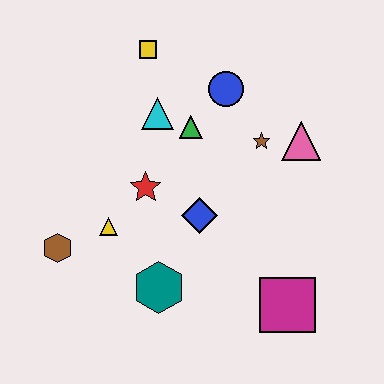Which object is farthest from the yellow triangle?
The pink triangle is farthest from the yellow triangle.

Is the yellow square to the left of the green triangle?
Yes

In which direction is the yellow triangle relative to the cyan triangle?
The yellow triangle is below the cyan triangle.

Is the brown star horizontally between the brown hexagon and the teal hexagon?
No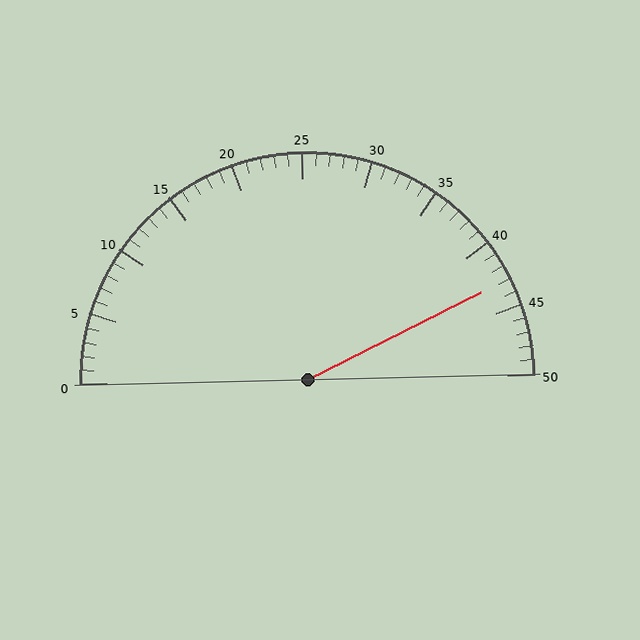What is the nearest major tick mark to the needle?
The nearest major tick mark is 45.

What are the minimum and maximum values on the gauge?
The gauge ranges from 0 to 50.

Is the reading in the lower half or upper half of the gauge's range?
The reading is in the upper half of the range (0 to 50).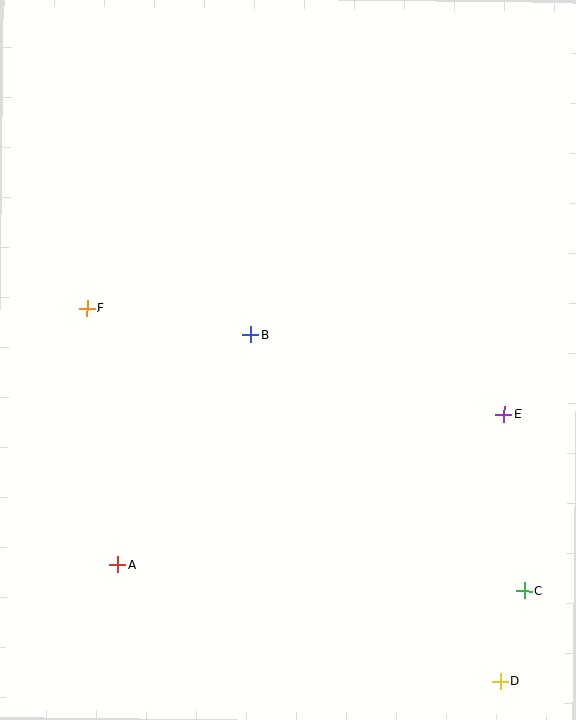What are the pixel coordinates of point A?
Point A is at (117, 565).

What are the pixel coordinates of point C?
Point C is at (524, 591).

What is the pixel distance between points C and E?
The distance between C and E is 177 pixels.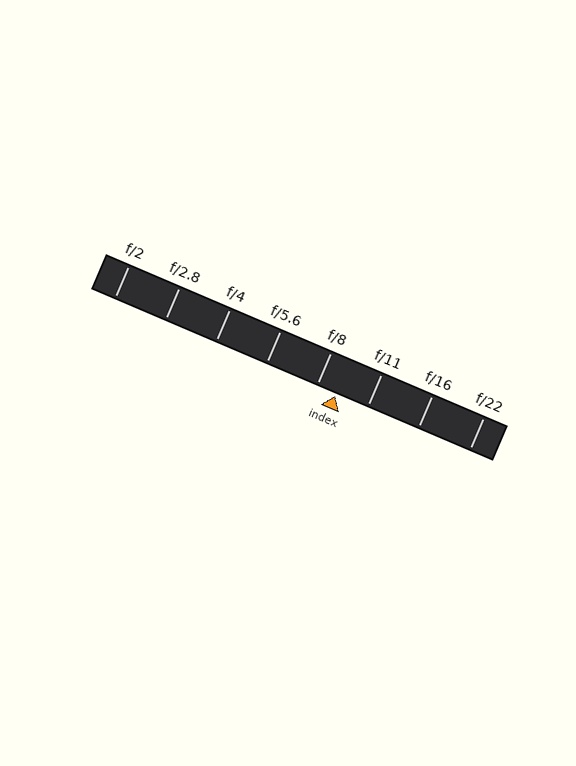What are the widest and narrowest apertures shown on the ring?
The widest aperture shown is f/2 and the narrowest is f/22.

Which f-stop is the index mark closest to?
The index mark is closest to f/8.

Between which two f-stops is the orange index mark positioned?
The index mark is between f/8 and f/11.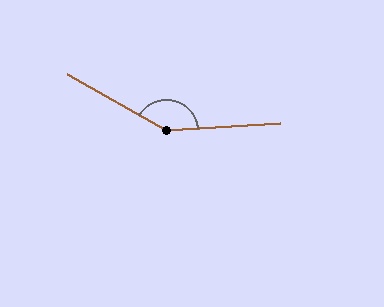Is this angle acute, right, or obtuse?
It is obtuse.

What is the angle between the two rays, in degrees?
Approximately 147 degrees.